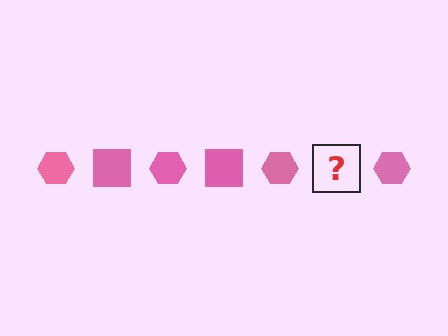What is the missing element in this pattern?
The missing element is a pink square.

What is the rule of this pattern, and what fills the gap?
The rule is that the pattern cycles through hexagon, square shapes in pink. The gap should be filled with a pink square.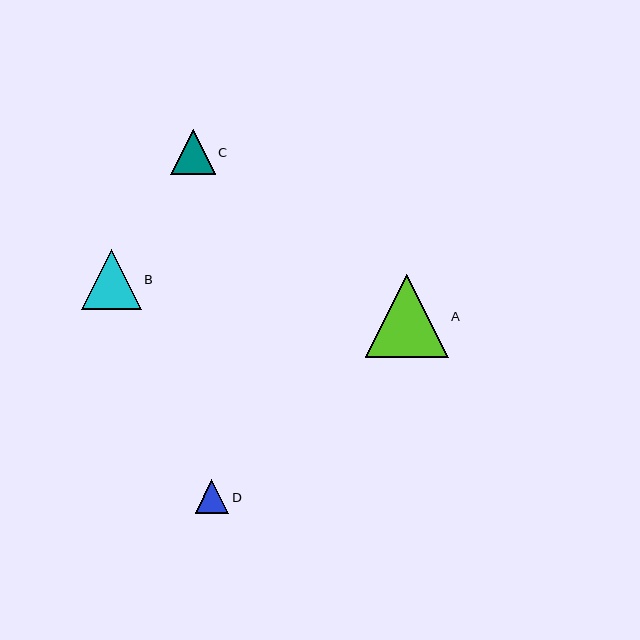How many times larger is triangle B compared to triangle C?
Triangle B is approximately 1.3 times the size of triangle C.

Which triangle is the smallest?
Triangle D is the smallest with a size of approximately 34 pixels.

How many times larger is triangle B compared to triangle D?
Triangle B is approximately 1.8 times the size of triangle D.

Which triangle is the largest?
Triangle A is the largest with a size of approximately 83 pixels.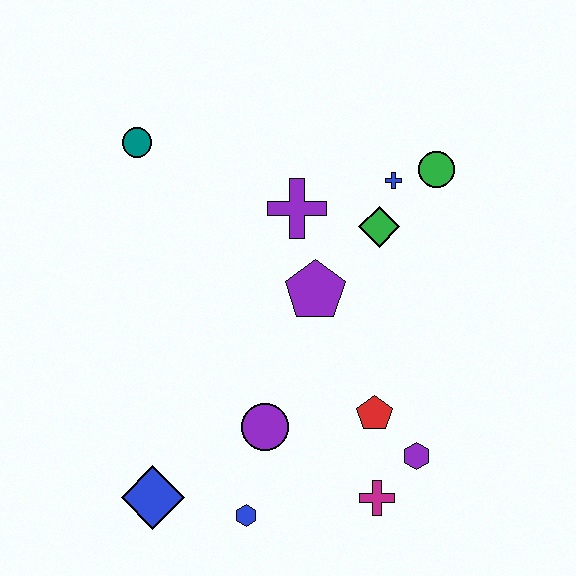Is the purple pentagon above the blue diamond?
Yes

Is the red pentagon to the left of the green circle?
Yes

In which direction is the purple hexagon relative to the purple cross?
The purple hexagon is below the purple cross.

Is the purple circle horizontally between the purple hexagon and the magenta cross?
No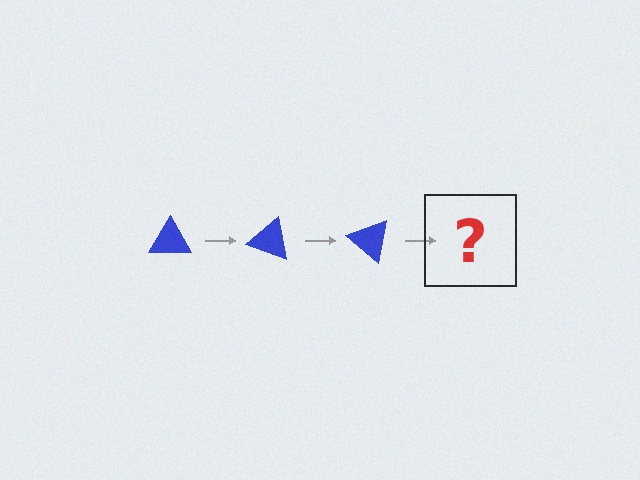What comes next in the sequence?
The next element should be a blue triangle rotated 60 degrees.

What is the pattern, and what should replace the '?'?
The pattern is that the triangle rotates 20 degrees each step. The '?' should be a blue triangle rotated 60 degrees.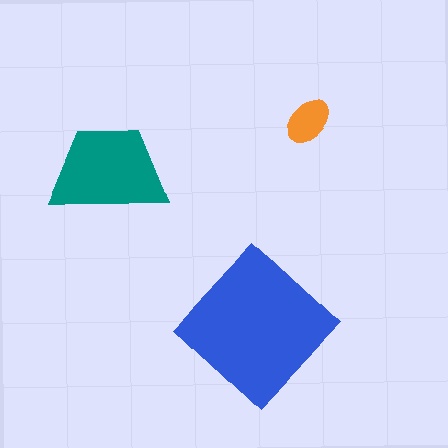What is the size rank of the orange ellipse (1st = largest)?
3rd.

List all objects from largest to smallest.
The blue diamond, the teal trapezoid, the orange ellipse.